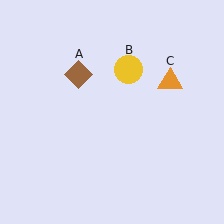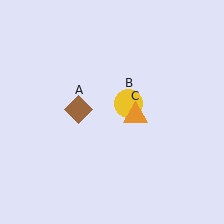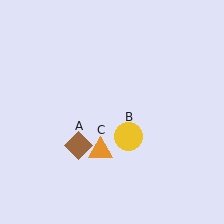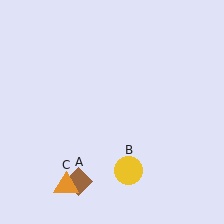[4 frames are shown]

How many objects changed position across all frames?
3 objects changed position: brown diamond (object A), yellow circle (object B), orange triangle (object C).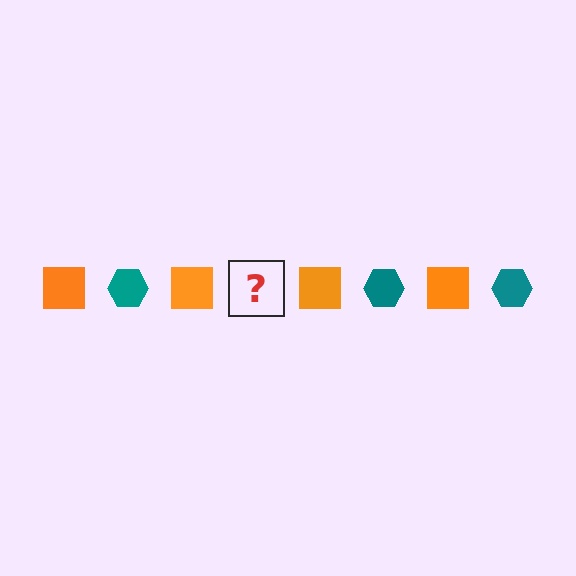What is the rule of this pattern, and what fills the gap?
The rule is that the pattern alternates between orange square and teal hexagon. The gap should be filled with a teal hexagon.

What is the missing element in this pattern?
The missing element is a teal hexagon.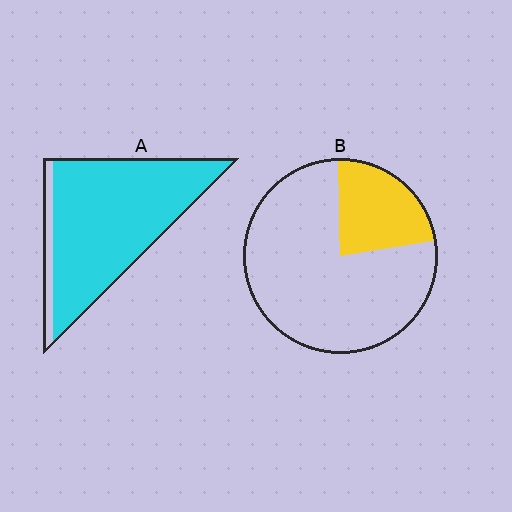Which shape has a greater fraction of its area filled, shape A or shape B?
Shape A.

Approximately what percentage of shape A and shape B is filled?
A is approximately 90% and B is approximately 25%.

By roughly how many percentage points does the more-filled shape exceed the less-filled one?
By roughly 65 percentage points (A over B).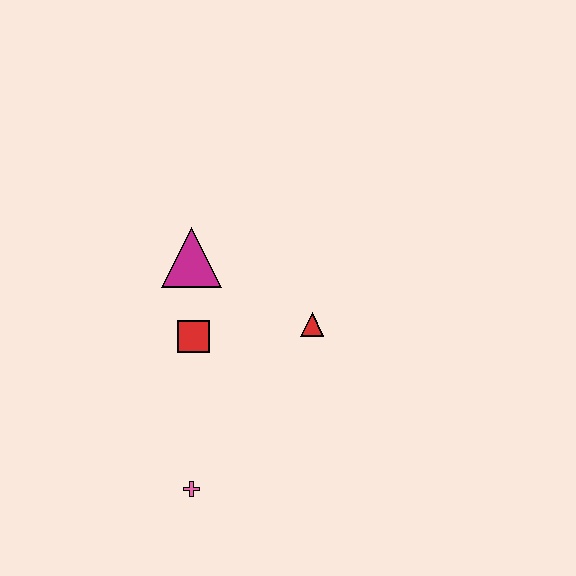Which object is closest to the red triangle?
The red square is closest to the red triangle.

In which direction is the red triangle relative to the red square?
The red triangle is to the right of the red square.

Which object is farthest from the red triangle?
The pink cross is farthest from the red triangle.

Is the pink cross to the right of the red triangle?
No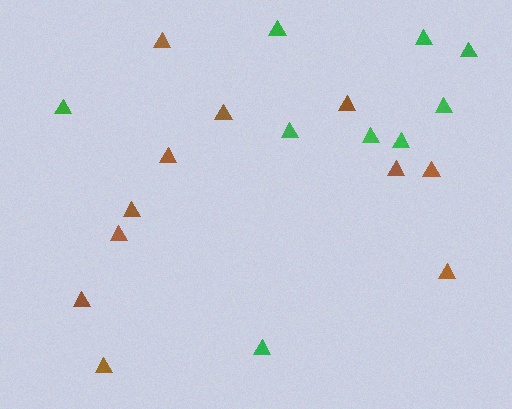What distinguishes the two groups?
There are 2 groups: one group of green triangles (9) and one group of brown triangles (11).